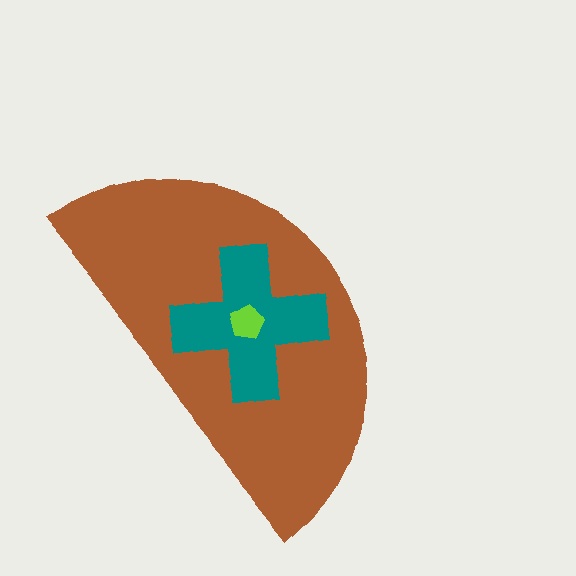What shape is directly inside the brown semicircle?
The teal cross.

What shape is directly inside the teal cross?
The lime pentagon.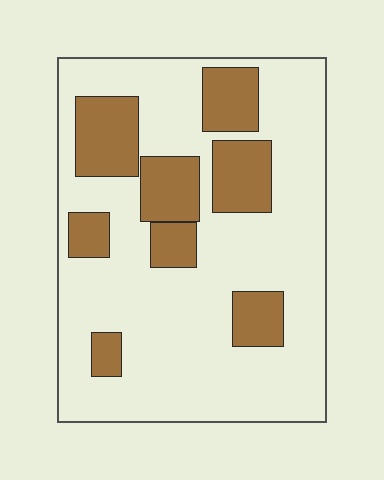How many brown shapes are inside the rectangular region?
8.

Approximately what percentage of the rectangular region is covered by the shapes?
Approximately 25%.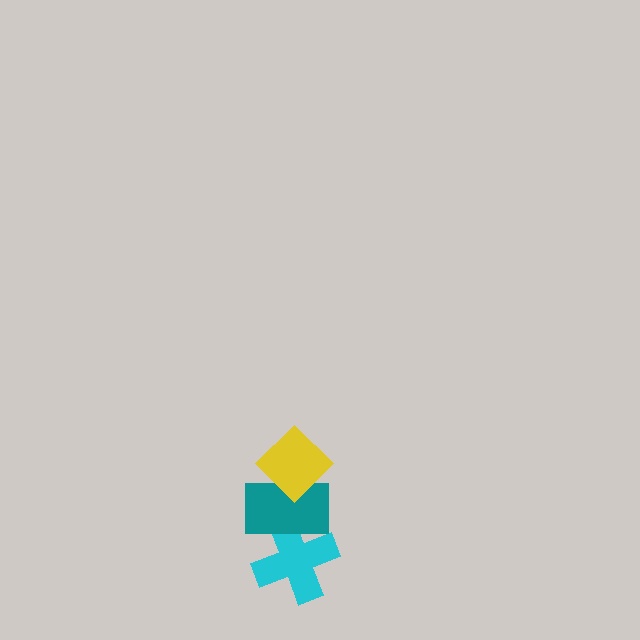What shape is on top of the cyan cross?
The teal rectangle is on top of the cyan cross.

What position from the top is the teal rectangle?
The teal rectangle is 2nd from the top.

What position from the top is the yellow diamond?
The yellow diamond is 1st from the top.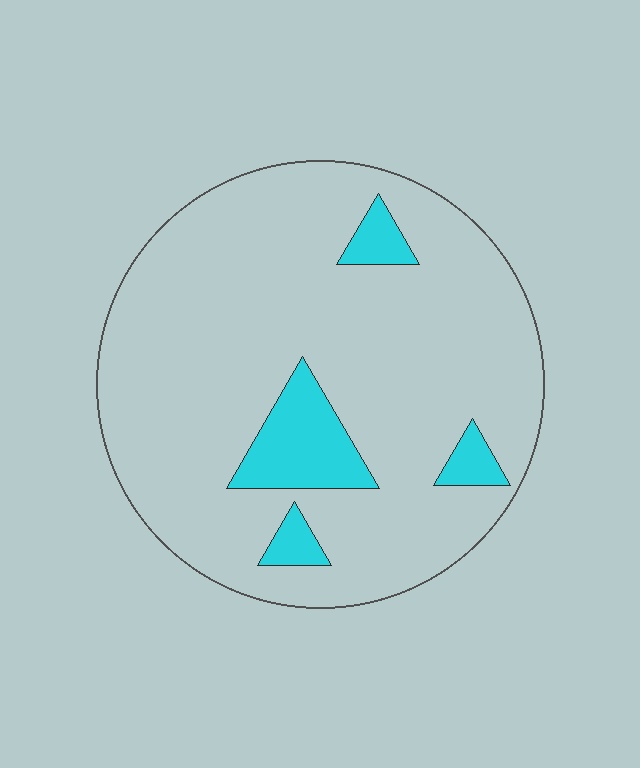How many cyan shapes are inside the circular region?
4.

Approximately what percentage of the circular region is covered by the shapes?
Approximately 10%.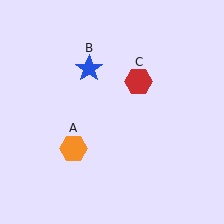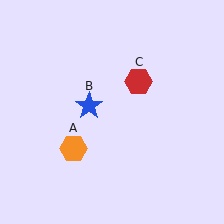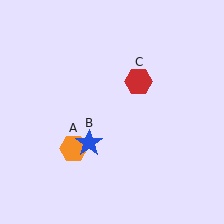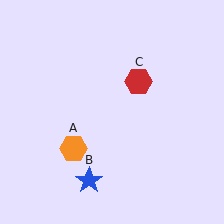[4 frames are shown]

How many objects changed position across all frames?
1 object changed position: blue star (object B).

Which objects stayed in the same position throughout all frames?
Orange hexagon (object A) and red hexagon (object C) remained stationary.